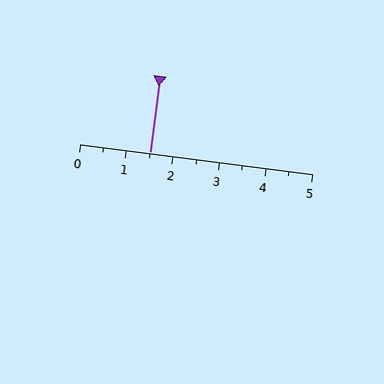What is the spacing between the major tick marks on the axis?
The major ticks are spaced 1 apart.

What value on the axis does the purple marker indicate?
The marker indicates approximately 1.5.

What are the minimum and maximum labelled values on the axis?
The axis runs from 0 to 5.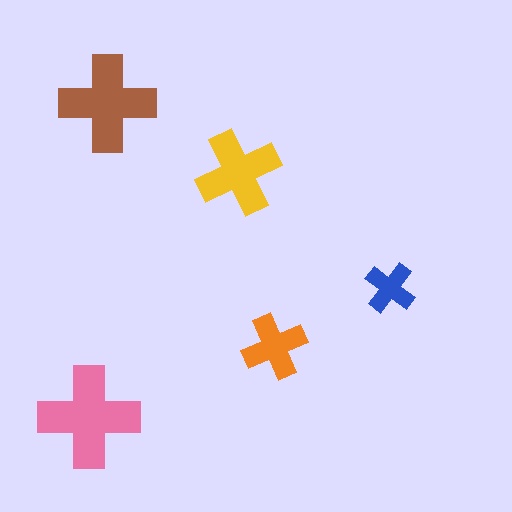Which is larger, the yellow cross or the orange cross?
The yellow one.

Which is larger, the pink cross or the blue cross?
The pink one.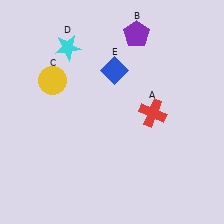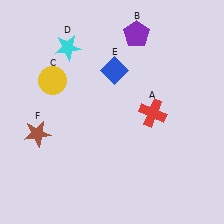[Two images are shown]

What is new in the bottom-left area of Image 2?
A brown star (F) was added in the bottom-left area of Image 2.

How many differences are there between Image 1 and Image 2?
There is 1 difference between the two images.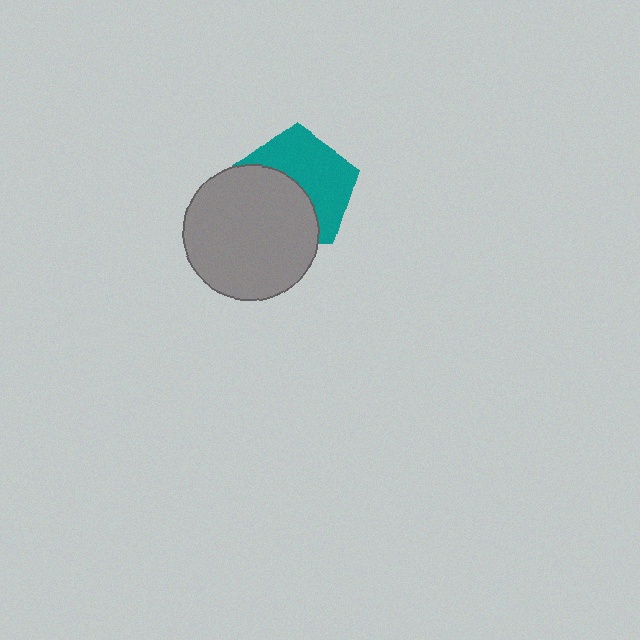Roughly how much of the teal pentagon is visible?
About half of it is visible (roughly 54%).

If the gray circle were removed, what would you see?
You would see the complete teal pentagon.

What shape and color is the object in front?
The object in front is a gray circle.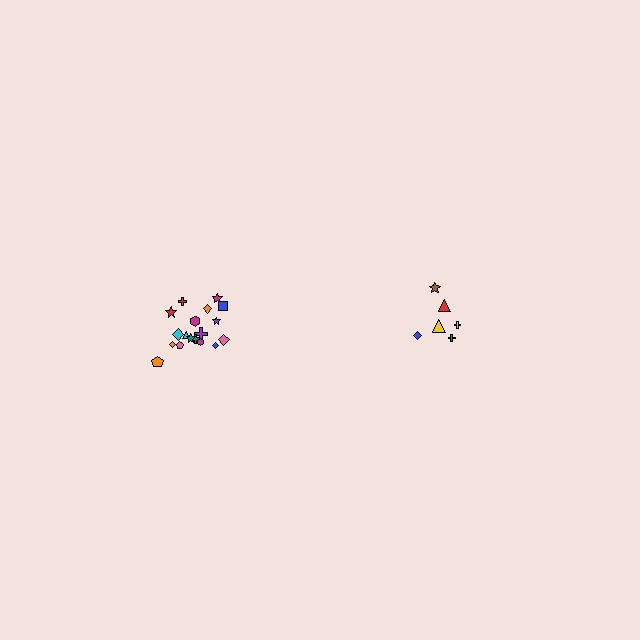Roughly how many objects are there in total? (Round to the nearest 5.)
Roughly 25 objects in total.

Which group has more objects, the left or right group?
The left group.